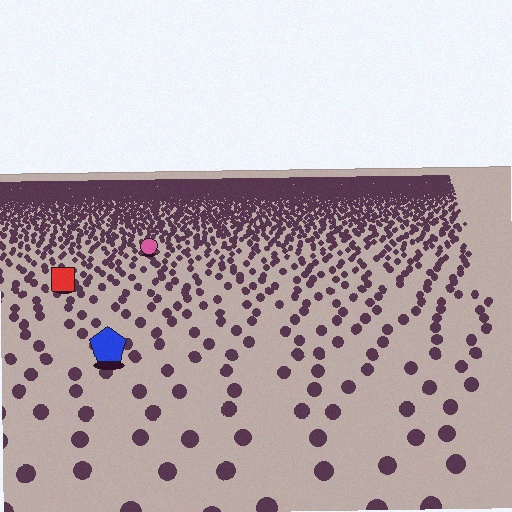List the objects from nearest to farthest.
From nearest to farthest: the blue pentagon, the red square, the pink circle.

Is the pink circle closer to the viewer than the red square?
No. The red square is closer — you can tell from the texture gradient: the ground texture is coarser near it.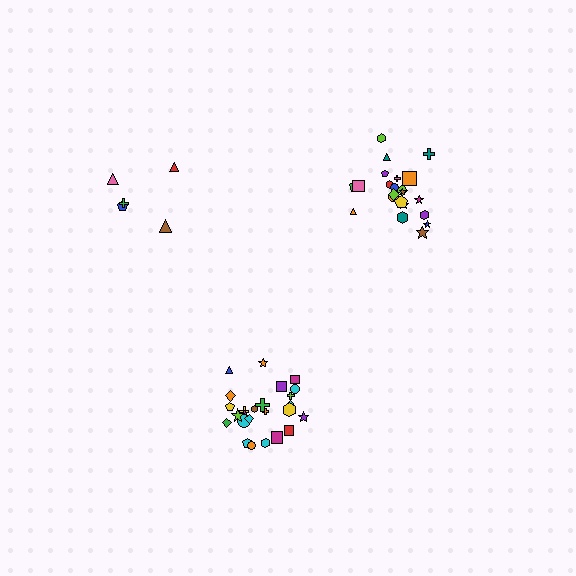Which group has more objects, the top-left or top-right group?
The top-right group.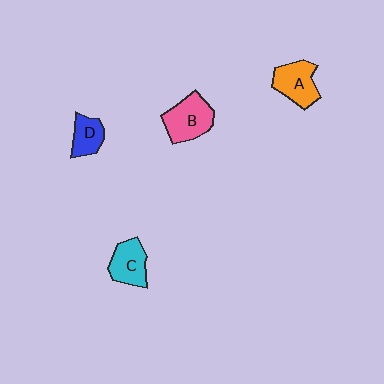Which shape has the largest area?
Shape B (pink).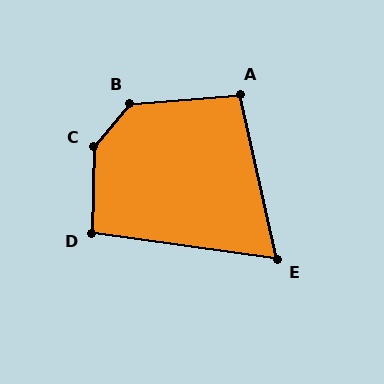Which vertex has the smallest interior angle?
E, at approximately 70 degrees.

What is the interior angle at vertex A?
Approximately 98 degrees (obtuse).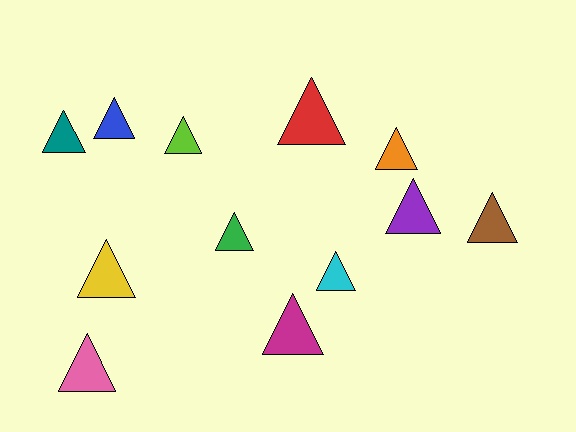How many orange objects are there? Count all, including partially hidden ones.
There is 1 orange object.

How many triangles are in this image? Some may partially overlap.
There are 12 triangles.